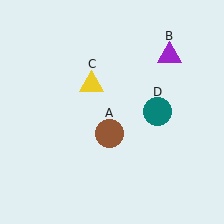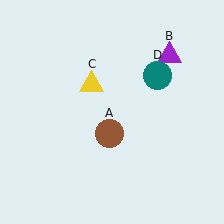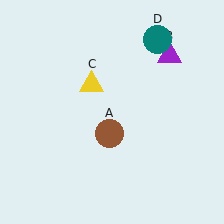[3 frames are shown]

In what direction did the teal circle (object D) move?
The teal circle (object D) moved up.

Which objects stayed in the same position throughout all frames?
Brown circle (object A) and purple triangle (object B) and yellow triangle (object C) remained stationary.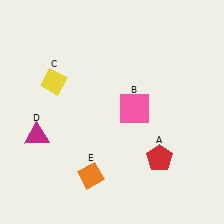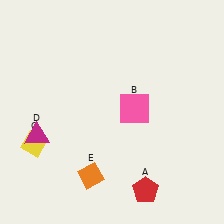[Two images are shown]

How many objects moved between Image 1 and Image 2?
2 objects moved between the two images.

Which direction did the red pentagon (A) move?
The red pentagon (A) moved down.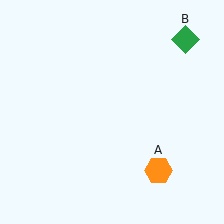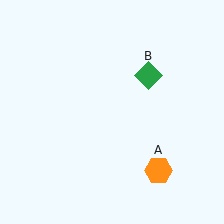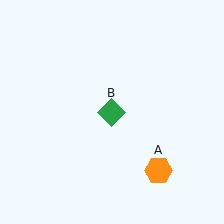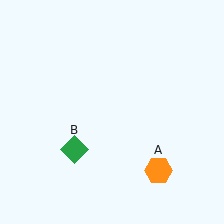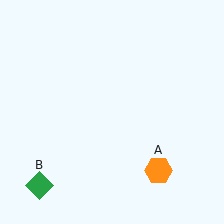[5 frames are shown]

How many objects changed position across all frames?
1 object changed position: green diamond (object B).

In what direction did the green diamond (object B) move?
The green diamond (object B) moved down and to the left.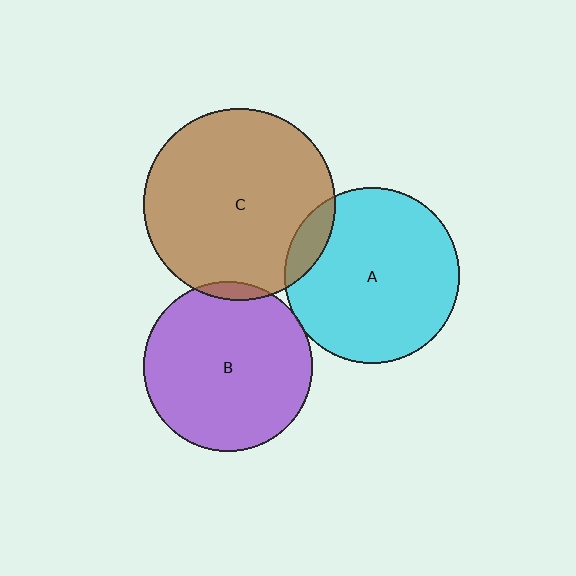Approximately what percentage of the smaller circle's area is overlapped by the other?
Approximately 10%.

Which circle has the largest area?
Circle C (brown).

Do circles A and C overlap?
Yes.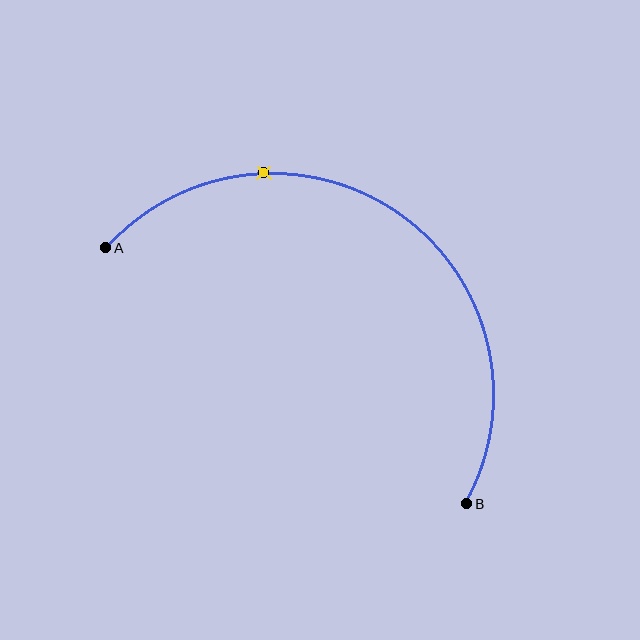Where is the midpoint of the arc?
The arc midpoint is the point on the curve farthest from the straight line joining A and B. It sits above and to the right of that line.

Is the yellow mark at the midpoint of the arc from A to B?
No. The yellow mark lies on the arc but is closer to endpoint A. The arc midpoint would be at the point on the curve equidistant along the arc from both A and B.